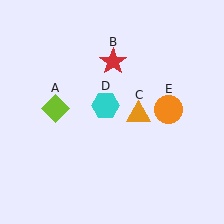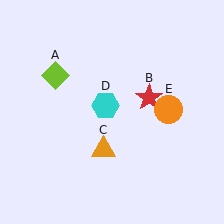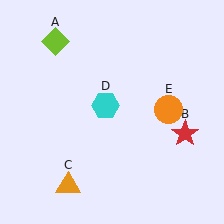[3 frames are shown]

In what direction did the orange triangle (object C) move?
The orange triangle (object C) moved down and to the left.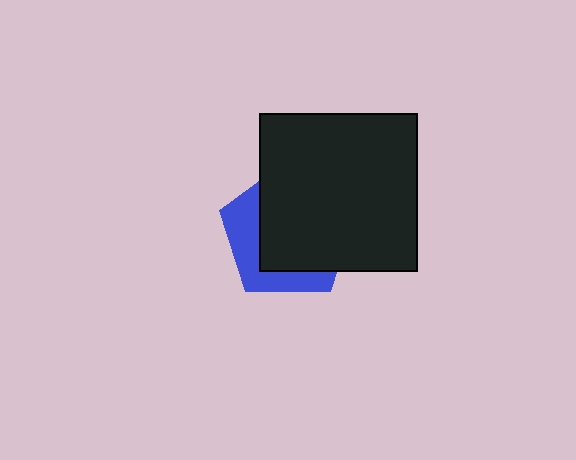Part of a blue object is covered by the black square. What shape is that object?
It is a pentagon.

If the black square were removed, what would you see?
You would see the complete blue pentagon.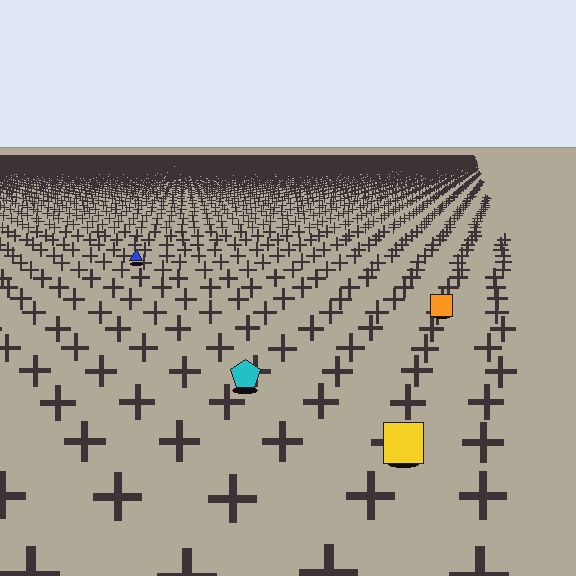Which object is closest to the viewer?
The yellow square is closest. The texture marks near it are larger and more spread out.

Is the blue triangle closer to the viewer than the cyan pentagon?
No. The cyan pentagon is closer — you can tell from the texture gradient: the ground texture is coarser near it.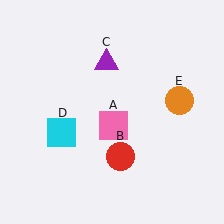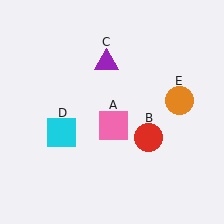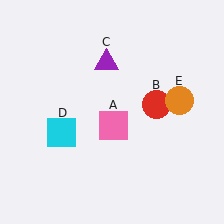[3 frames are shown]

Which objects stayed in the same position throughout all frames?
Pink square (object A) and purple triangle (object C) and cyan square (object D) and orange circle (object E) remained stationary.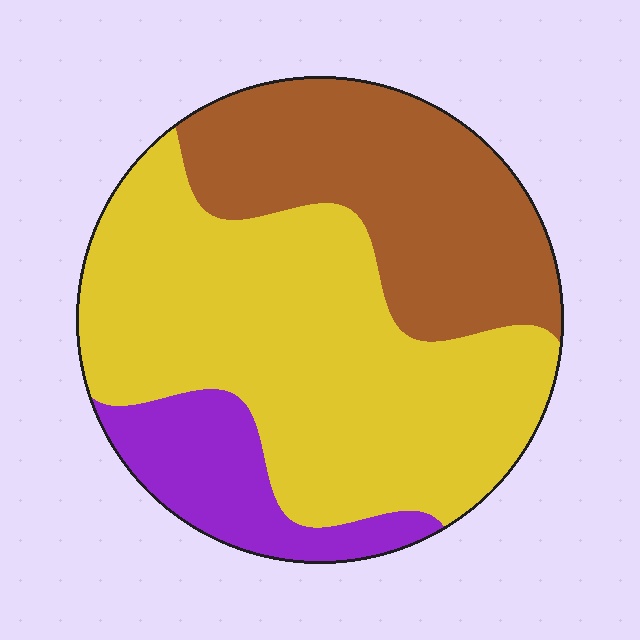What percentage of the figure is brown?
Brown takes up about one third (1/3) of the figure.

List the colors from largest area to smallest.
From largest to smallest: yellow, brown, purple.